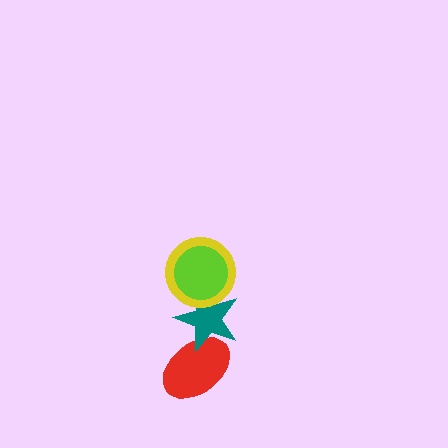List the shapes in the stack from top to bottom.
From top to bottom: the lime circle, the yellow circle, the teal star, the red ellipse.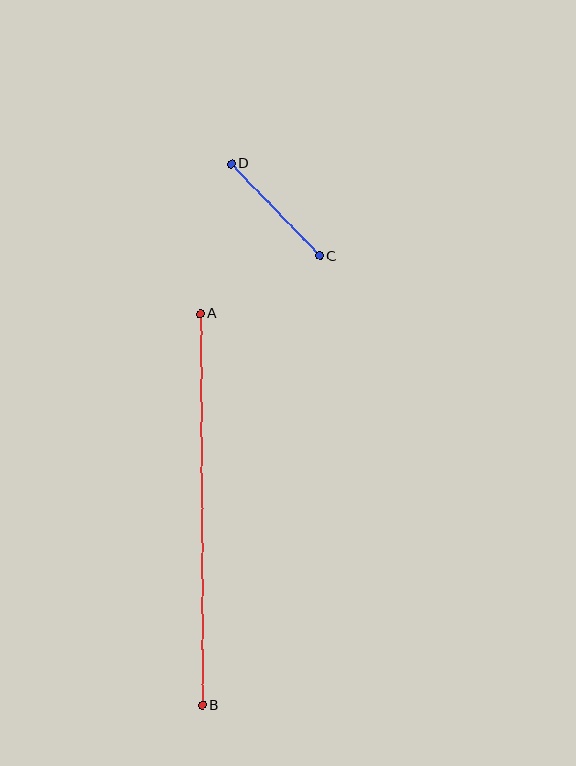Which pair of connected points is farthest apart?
Points A and B are farthest apart.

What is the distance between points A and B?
The distance is approximately 392 pixels.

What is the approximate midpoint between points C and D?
The midpoint is at approximately (275, 210) pixels.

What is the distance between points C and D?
The distance is approximately 128 pixels.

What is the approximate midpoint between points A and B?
The midpoint is at approximately (201, 510) pixels.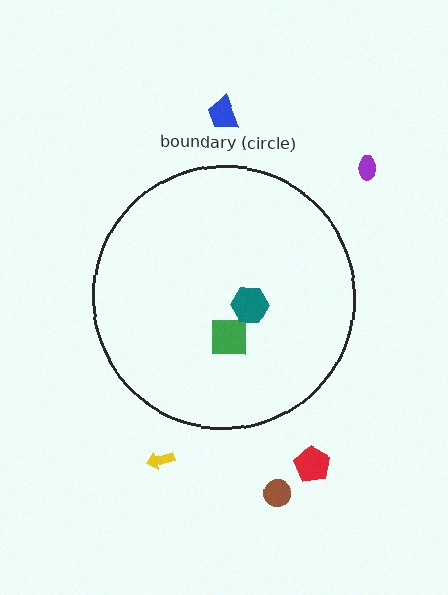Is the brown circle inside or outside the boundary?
Outside.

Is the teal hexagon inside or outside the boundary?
Inside.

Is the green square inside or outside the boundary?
Inside.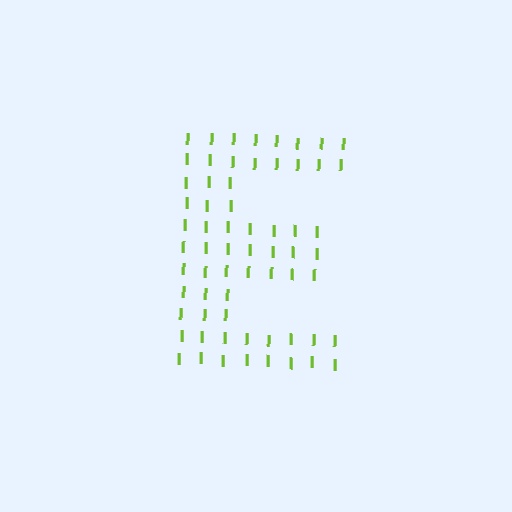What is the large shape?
The large shape is the letter E.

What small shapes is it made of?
It is made of small letter I's.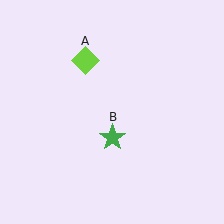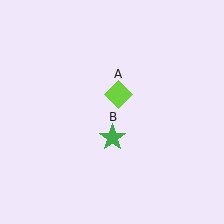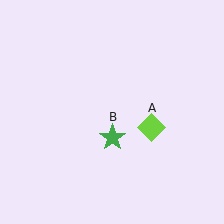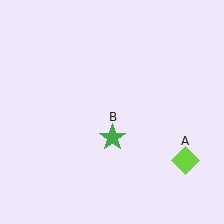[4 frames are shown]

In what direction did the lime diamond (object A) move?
The lime diamond (object A) moved down and to the right.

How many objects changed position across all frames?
1 object changed position: lime diamond (object A).